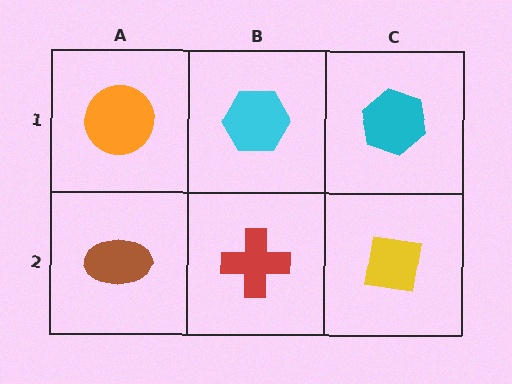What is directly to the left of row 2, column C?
A red cross.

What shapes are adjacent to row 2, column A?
An orange circle (row 1, column A), a red cross (row 2, column B).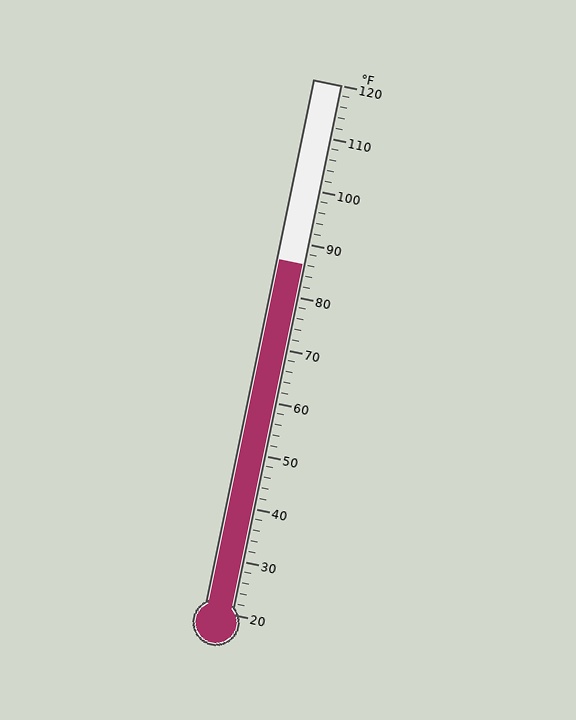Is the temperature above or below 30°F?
The temperature is above 30°F.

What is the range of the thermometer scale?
The thermometer scale ranges from 20°F to 120°F.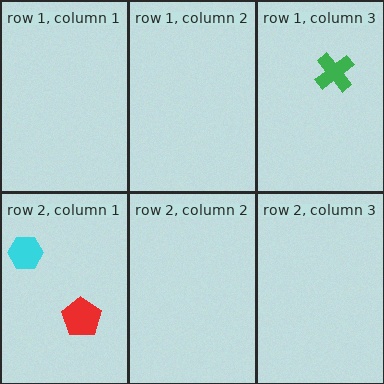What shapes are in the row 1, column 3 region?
The green cross.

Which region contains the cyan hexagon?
The row 2, column 1 region.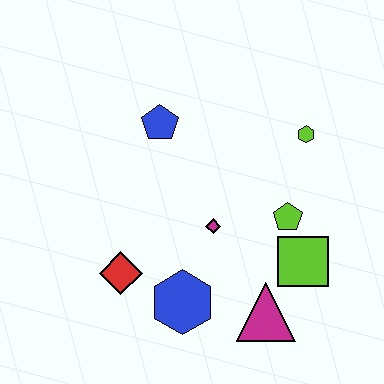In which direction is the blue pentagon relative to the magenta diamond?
The blue pentagon is above the magenta diamond.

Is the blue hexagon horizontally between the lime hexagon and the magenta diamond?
No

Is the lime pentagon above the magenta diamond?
Yes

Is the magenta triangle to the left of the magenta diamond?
No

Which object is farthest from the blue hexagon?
The lime hexagon is farthest from the blue hexagon.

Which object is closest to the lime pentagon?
The lime square is closest to the lime pentagon.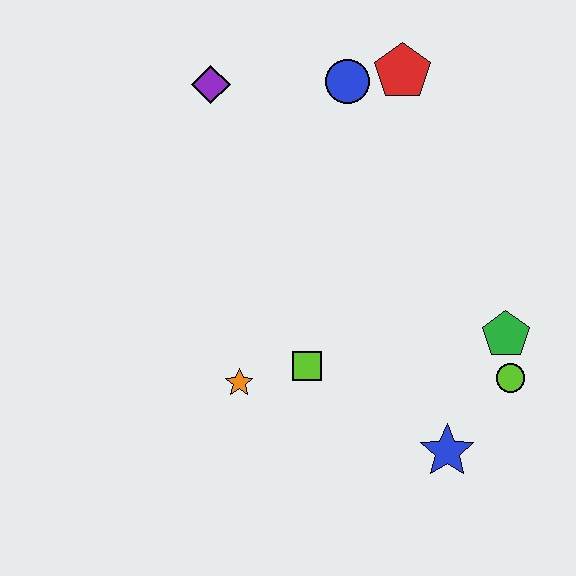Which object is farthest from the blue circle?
The blue star is farthest from the blue circle.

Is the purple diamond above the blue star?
Yes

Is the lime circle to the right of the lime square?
Yes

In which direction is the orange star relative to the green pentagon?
The orange star is to the left of the green pentagon.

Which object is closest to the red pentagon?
The blue circle is closest to the red pentagon.